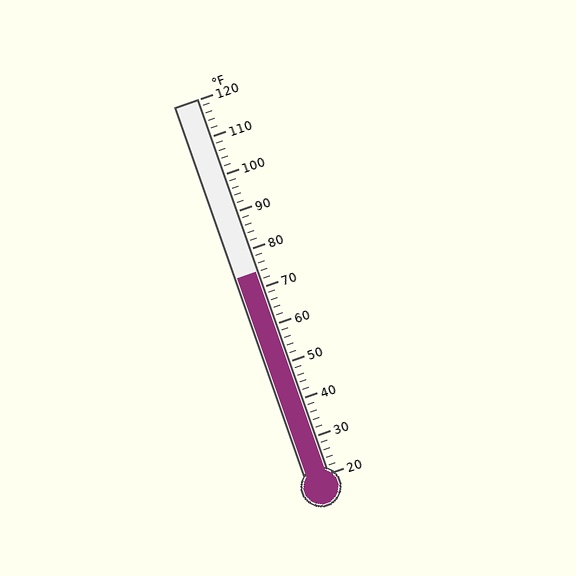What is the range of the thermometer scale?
The thermometer scale ranges from 20°F to 120°F.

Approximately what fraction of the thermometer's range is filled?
The thermometer is filled to approximately 55% of its range.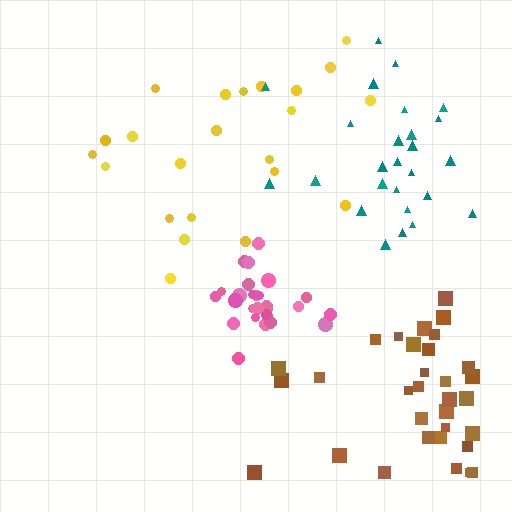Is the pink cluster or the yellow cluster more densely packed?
Pink.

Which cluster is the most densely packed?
Pink.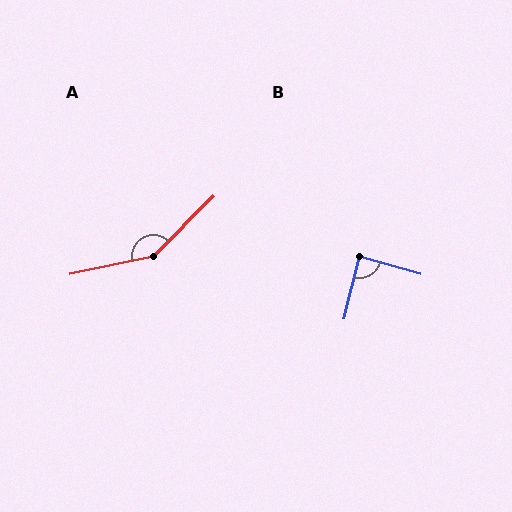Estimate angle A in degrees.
Approximately 146 degrees.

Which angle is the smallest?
B, at approximately 88 degrees.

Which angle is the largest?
A, at approximately 146 degrees.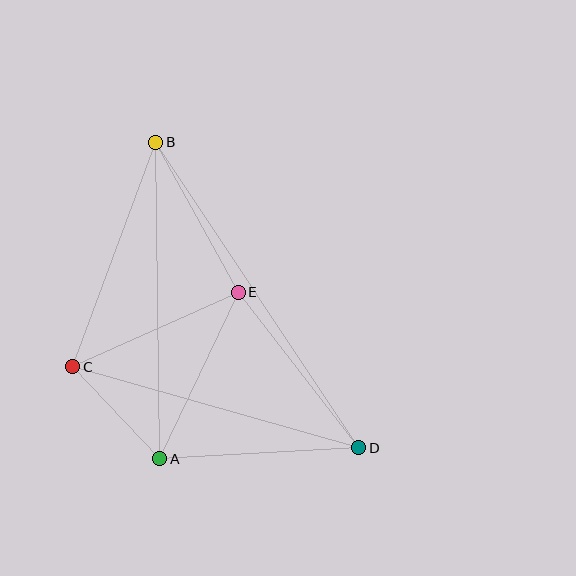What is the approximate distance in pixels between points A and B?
The distance between A and B is approximately 316 pixels.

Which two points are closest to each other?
Points A and C are closest to each other.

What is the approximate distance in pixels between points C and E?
The distance between C and E is approximately 182 pixels.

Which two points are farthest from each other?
Points B and D are farthest from each other.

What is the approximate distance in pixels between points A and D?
The distance between A and D is approximately 199 pixels.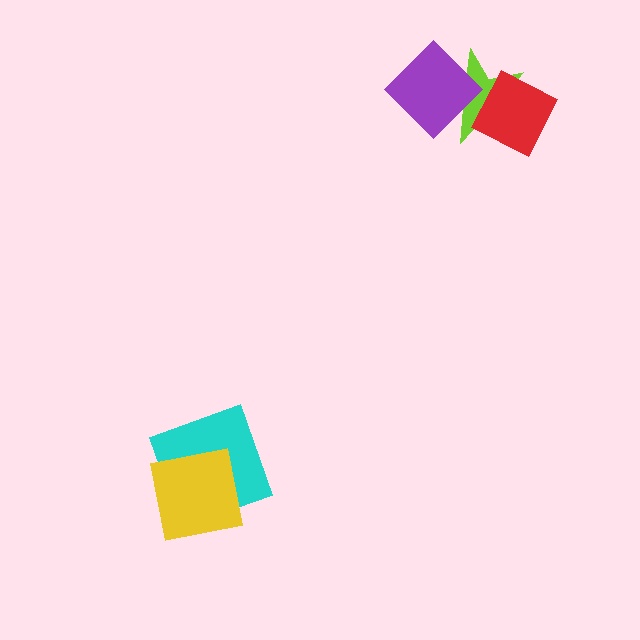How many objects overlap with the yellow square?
1 object overlaps with the yellow square.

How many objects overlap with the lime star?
2 objects overlap with the lime star.